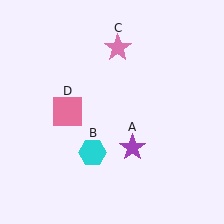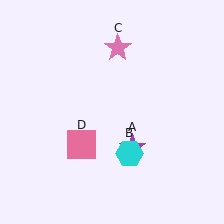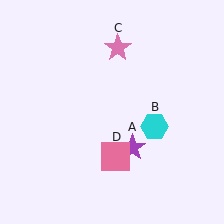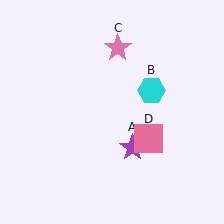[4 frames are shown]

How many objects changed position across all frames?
2 objects changed position: cyan hexagon (object B), pink square (object D).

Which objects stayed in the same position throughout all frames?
Purple star (object A) and pink star (object C) remained stationary.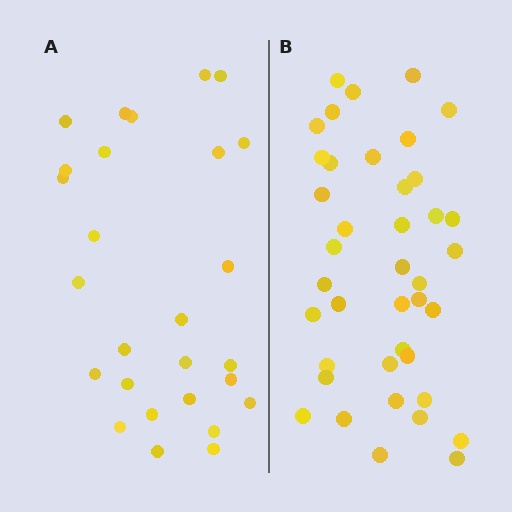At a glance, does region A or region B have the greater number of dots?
Region B (the right region) has more dots.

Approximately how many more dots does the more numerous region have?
Region B has approximately 15 more dots than region A.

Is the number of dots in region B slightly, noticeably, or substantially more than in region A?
Region B has substantially more. The ratio is roughly 1.5 to 1.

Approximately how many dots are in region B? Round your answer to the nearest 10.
About 40 dots.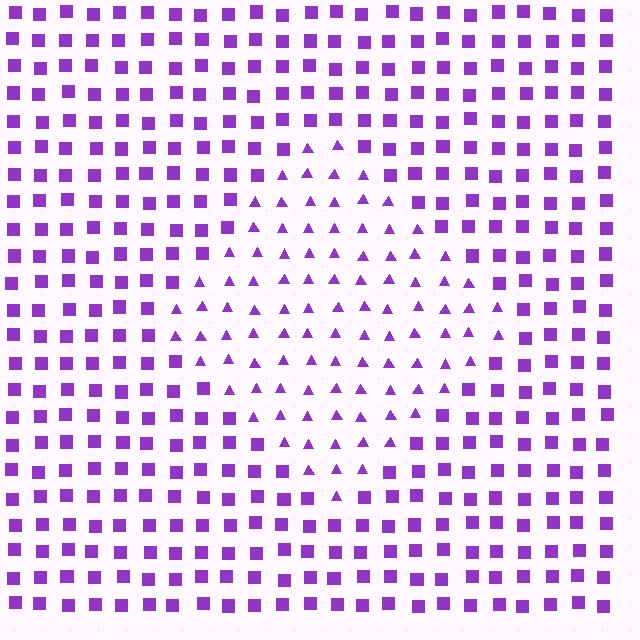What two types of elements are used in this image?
The image uses triangles inside the diamond region and squares outside it.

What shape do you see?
I see a diamond.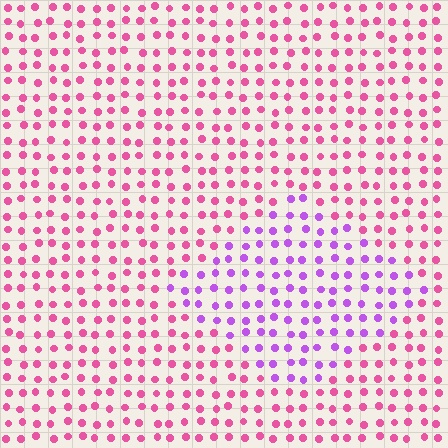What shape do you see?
I see a diamond.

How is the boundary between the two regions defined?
The boundary is defined purely by a slight shift in hue (about 46 degrees). Spacing, size, and orientation are identical on both sides.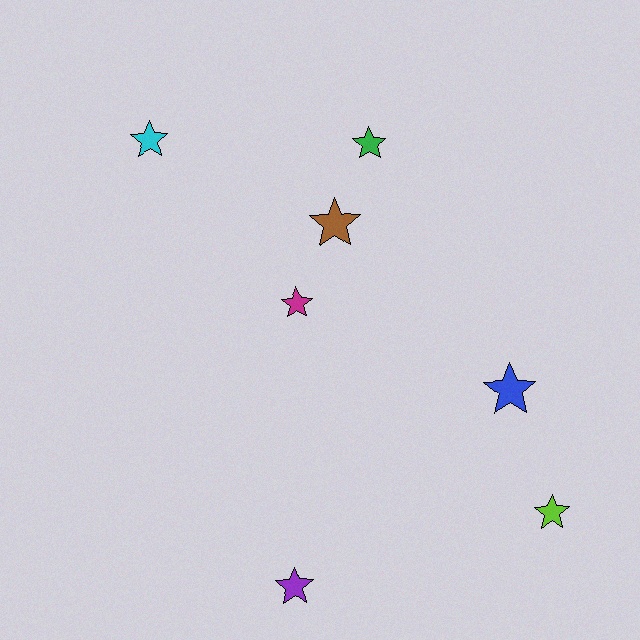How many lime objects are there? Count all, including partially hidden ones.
There is 1 lime object.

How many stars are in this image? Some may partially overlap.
There are 7 stars.